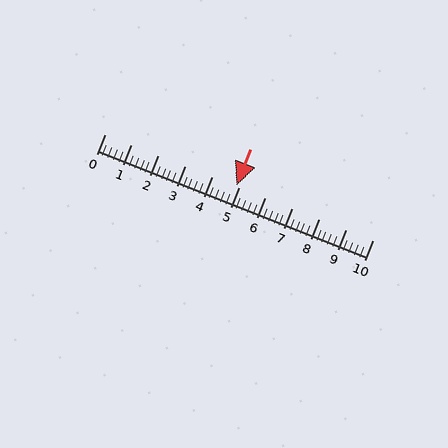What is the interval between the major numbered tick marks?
The major tick marks are spaced 1 units apart.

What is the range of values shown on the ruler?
The ruler shows values from 0 to 10.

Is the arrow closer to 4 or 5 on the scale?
The arrow is closer to 5.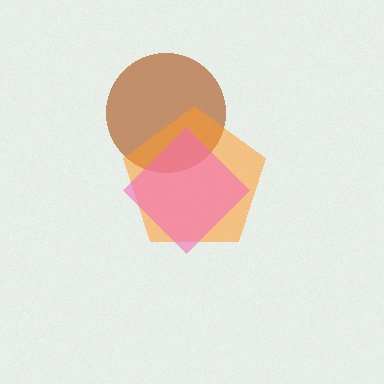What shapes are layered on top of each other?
The layered shapes are: a brown circle, an orange pentagon, a pink diamond.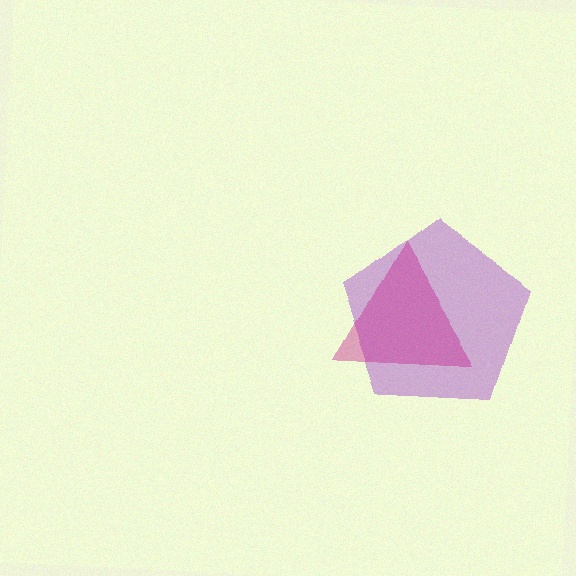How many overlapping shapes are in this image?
There are 2 overlapping shapes in the image.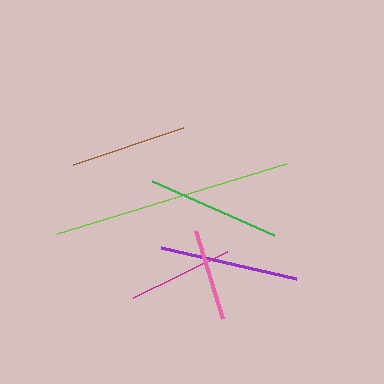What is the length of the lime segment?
The lime segment is approximately 239 pixels long.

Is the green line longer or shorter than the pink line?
The green line is longer than the pink line.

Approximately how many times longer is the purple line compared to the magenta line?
The purple line is approximately 1.3 times the length of the magenta line.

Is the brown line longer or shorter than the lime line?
The lime line is longer than the brown line.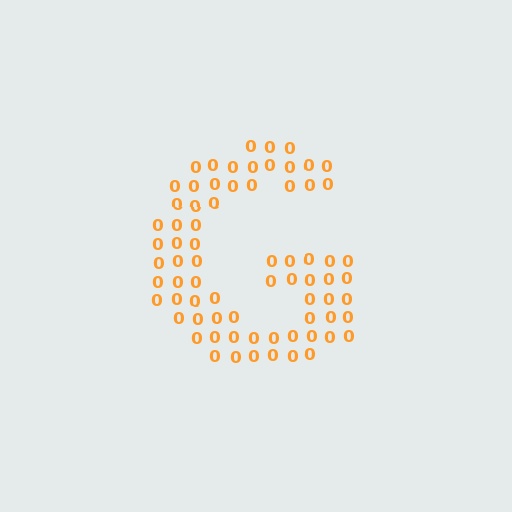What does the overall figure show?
The overall figure shows the letter G.